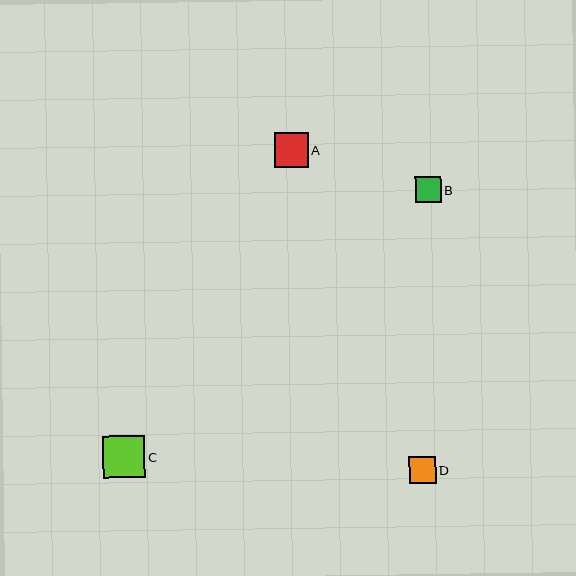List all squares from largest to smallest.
From largest to smallest: C, A, D, B.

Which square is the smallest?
Square B is the smallest with a size of approximately 26 pixels.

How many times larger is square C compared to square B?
Square C is approximately 1.6 times the size of square B.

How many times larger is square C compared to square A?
Square C is approximately 1.2 times the size of square A.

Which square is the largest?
Square C is the largest with a size of approximately 42 pixels.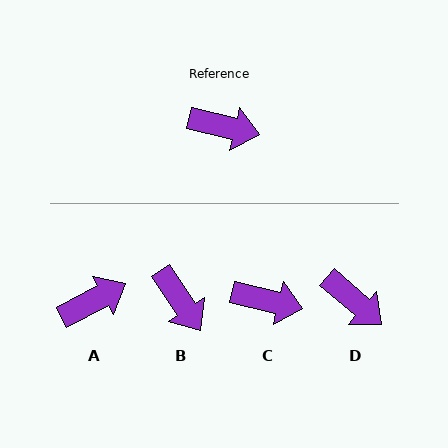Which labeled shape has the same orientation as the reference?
C.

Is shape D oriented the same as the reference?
No, it is off by about 27 degrees.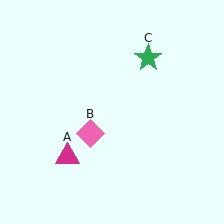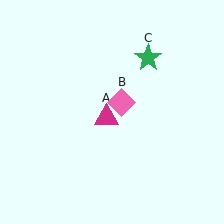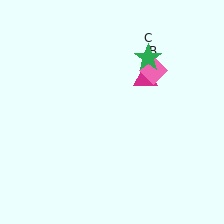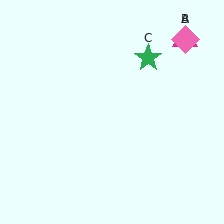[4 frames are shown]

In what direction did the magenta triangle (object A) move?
The magenta triangle (object A) moved up and to the right.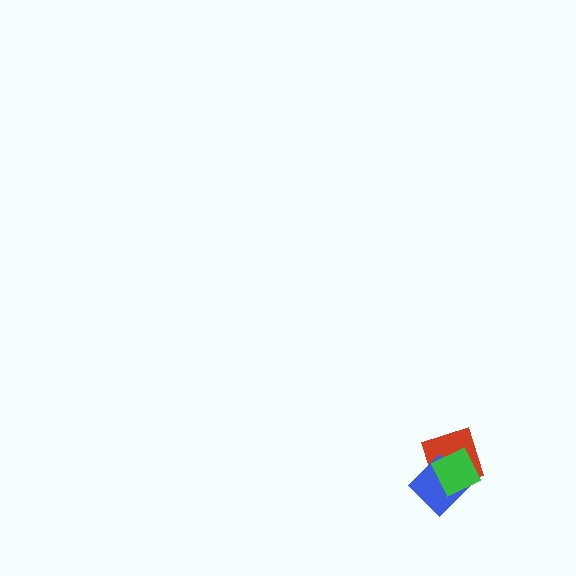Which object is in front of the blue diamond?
The green diamond is in front of the blue diamond.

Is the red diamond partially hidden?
Yes, it is partially covered by another shape.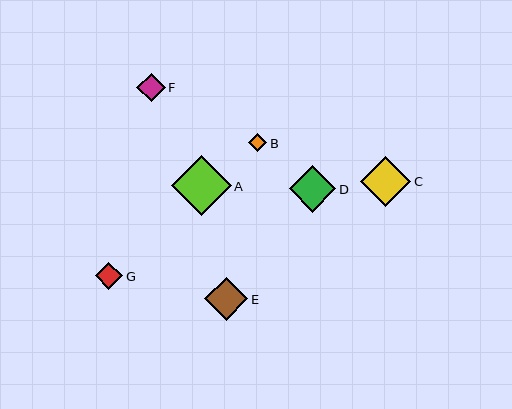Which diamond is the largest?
Diamond A is the largest with a size of approximately 59 pixels.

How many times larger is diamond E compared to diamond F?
Diamond E is approximately 1.5 times the size of diamond F.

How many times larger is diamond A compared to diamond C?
Diamond A is approximately 1.2 times the size of diamond C.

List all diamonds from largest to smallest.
From largest to smallest: A, C, D, E, F, G, B.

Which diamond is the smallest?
Diamond B is the smallest with a size of approximately 18 pixels.